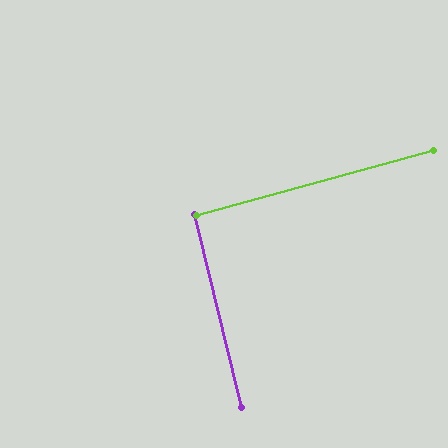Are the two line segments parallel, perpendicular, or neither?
Perpendicular — they meet at approximately 88°.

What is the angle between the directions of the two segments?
Approximately 88 degrees.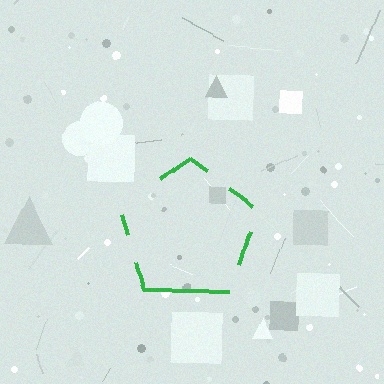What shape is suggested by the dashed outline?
The dashed outline suggests a pentagon.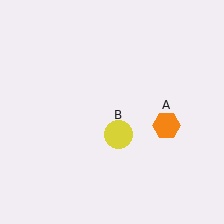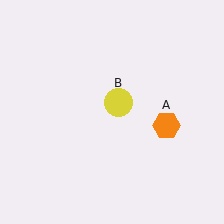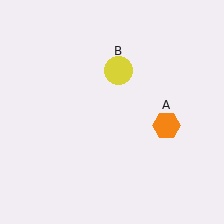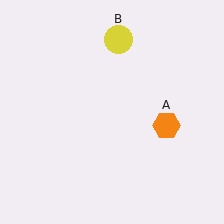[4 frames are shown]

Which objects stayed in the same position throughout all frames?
Orange hexagon (object A) remained stationary.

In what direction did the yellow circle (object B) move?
The yellow circle (object B) moved up.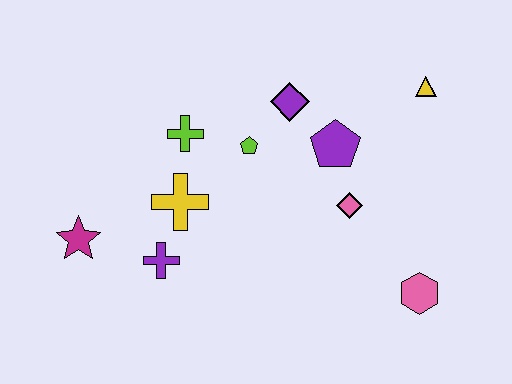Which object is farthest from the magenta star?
The yellow triangle is farthest from the magenta star.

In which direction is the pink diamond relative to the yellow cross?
The pink diamond is to the right of the yellow cross.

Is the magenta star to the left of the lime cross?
Yes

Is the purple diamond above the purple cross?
Yes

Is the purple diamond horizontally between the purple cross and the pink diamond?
Yes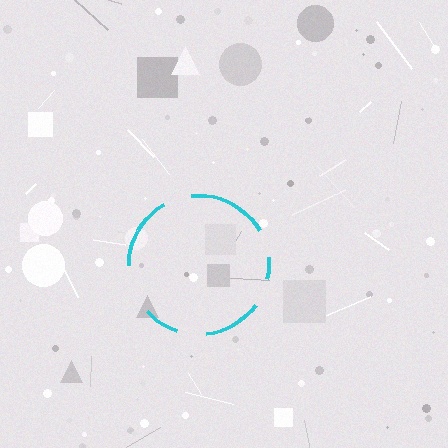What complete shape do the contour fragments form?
The contour fragments form a circle.